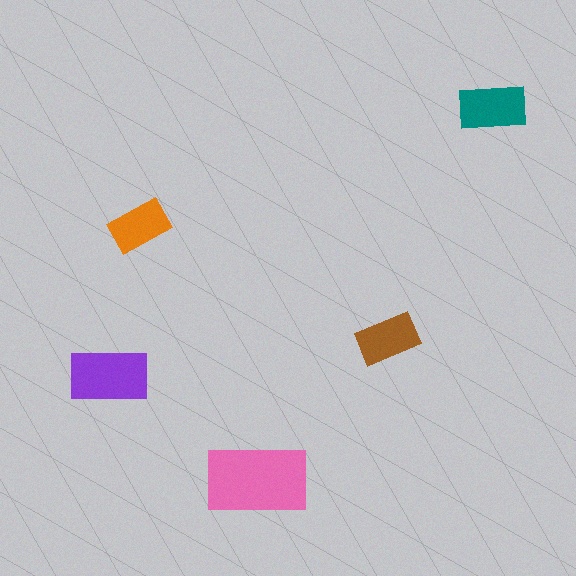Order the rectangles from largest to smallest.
the pink one, the purple one, the teal one, the brown one, the orange one.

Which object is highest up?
The teal rectangle is topmost.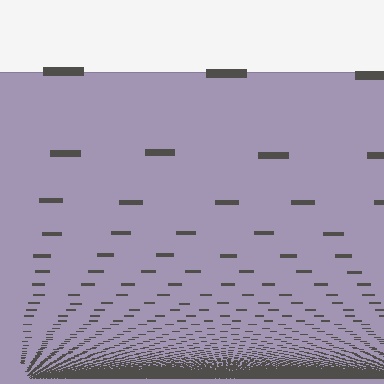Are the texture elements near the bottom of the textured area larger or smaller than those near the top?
Smaller. The gradient is inverted — elements near the bottom are smaller and denser.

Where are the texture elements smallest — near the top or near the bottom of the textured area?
Near the bottom.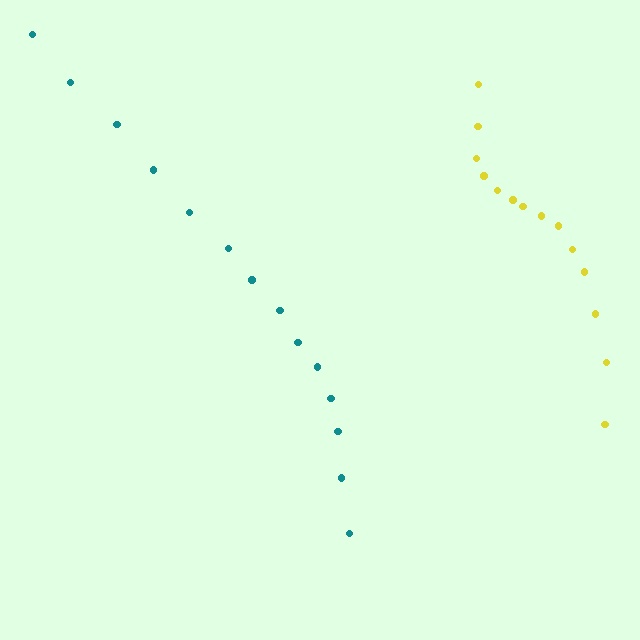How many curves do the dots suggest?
There are 2 distinct paths.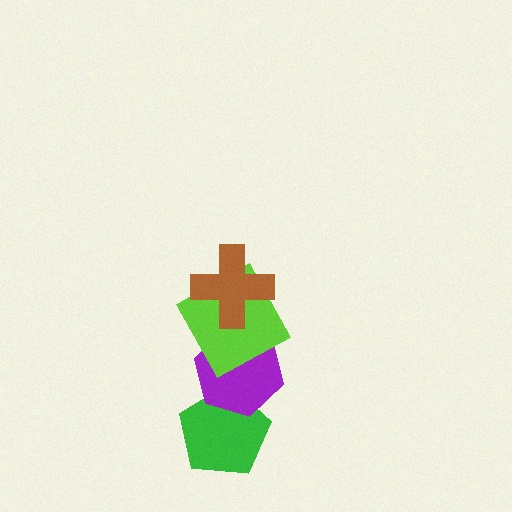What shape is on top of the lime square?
The brown cross is on top of the lime square.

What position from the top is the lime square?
The lime square is 2nd from the top.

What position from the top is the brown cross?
The brown cross is 1st from the top.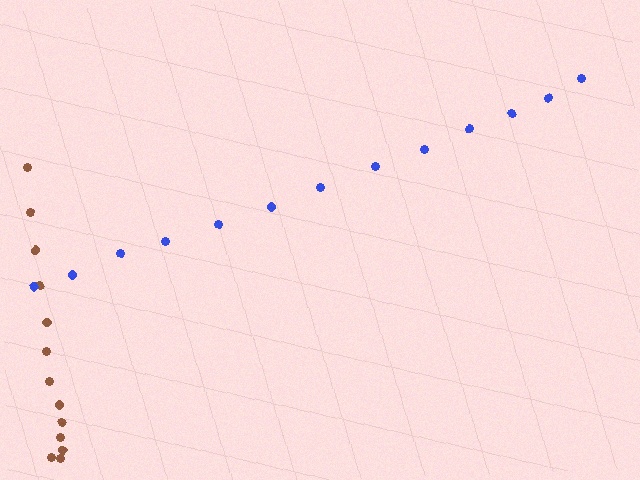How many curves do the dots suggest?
There are 2 distinct paths.